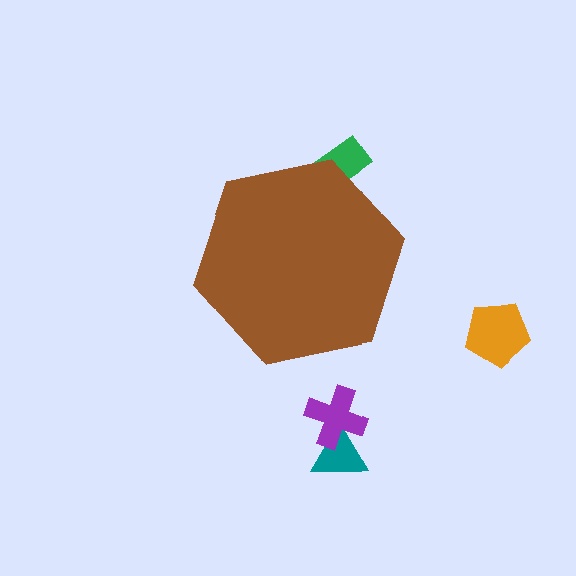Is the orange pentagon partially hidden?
No, the orange pentagon is fully visible.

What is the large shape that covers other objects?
A brown hexagon.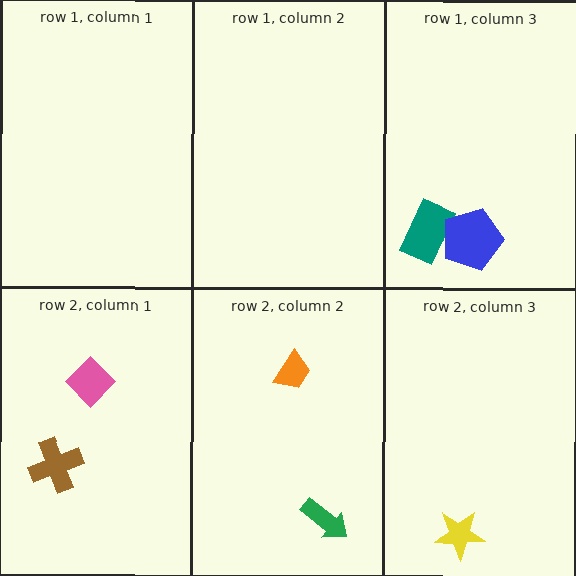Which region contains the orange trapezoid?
The row 2, column 2 region.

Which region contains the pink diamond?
The row 2, column 1 region.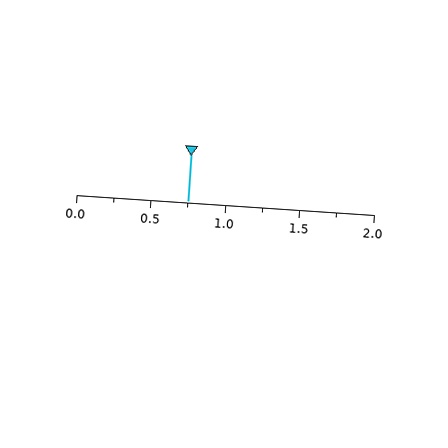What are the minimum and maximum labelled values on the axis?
The axis runs from 0.0 to 2.0.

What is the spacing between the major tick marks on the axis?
The major ticks are spaced 0.5 apart.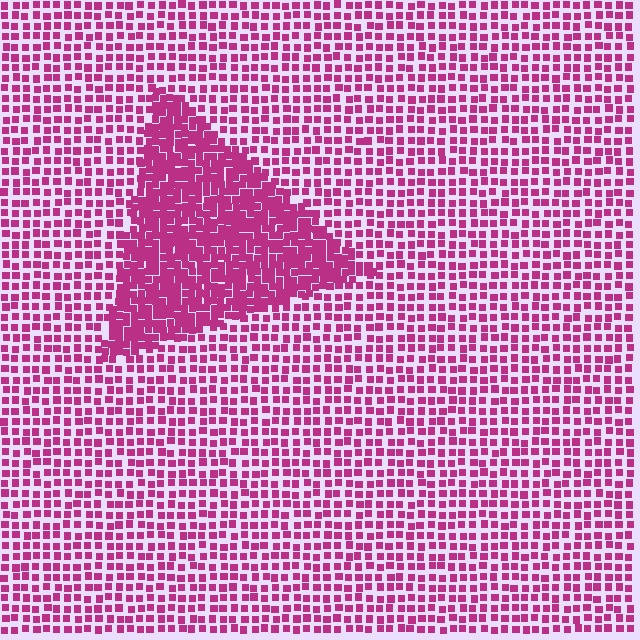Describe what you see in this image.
The image contains small magenta elements arranged at two different densities. A triangle-shaped region is visible where the elements are more densely packed than the surrounding area.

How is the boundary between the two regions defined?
The boundary is defined by a change in element density (approximately 2.1x ratio). All elements are the same color, size, and shape.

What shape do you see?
I see a triangle.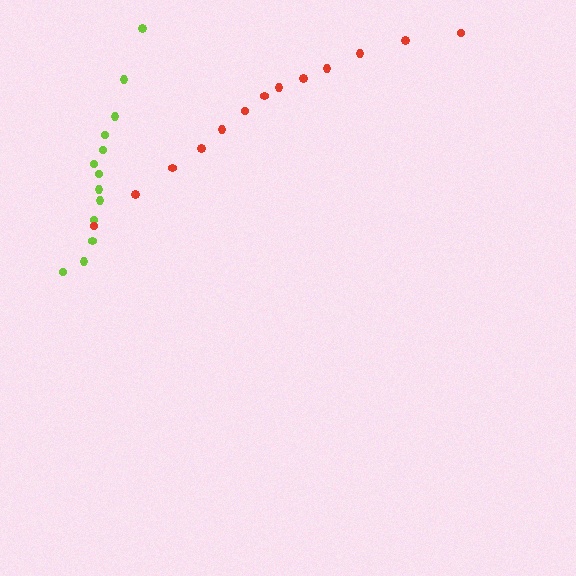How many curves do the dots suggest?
There are 2 distinct paths.